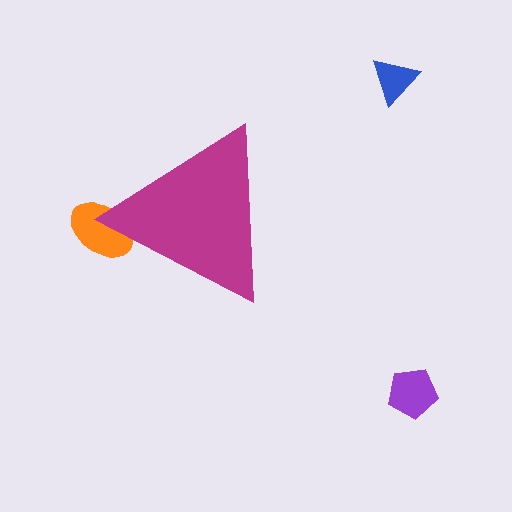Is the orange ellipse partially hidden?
Yes, the orange ellipse is partially hidden behind the magenta triangle.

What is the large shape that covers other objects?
A magenta triangle.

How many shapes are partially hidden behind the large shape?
1 shape is partially hidden.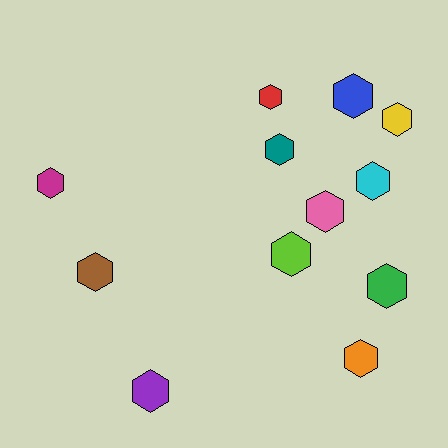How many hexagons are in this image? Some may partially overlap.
There are 12 hexagons.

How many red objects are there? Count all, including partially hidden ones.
There is 1 red object.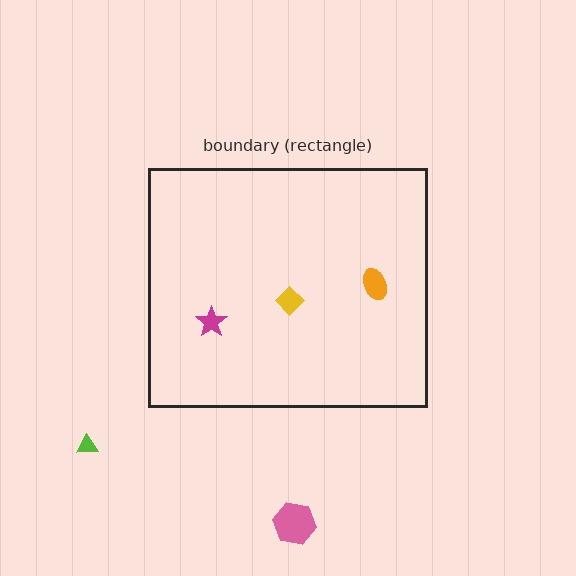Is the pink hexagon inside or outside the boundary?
Outside.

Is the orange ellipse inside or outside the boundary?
Inside.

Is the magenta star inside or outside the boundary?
Inside.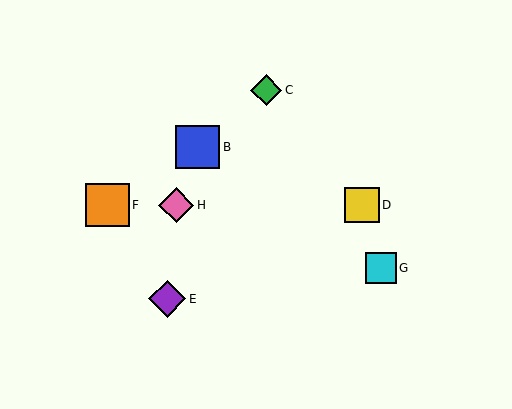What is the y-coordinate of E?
Object E is at y≈299.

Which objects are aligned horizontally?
Objects A, D, F, H are aligned horizontally.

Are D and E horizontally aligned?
No, D is at y≈205 and E is at y≈299.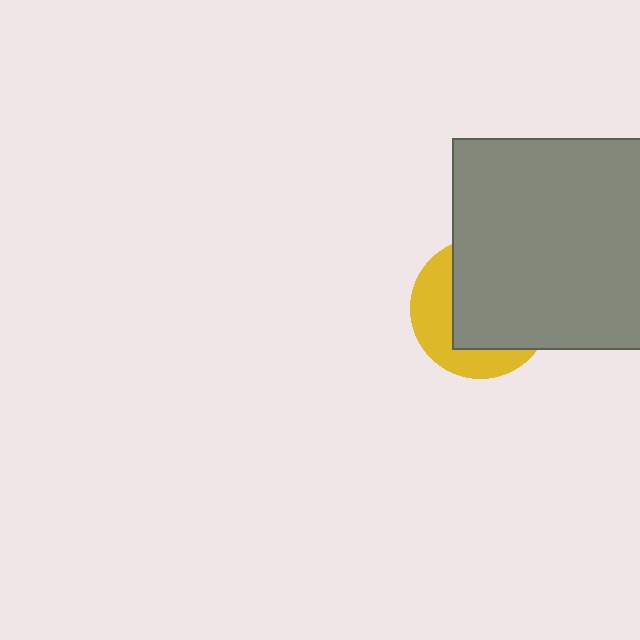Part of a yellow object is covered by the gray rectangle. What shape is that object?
It is a circle.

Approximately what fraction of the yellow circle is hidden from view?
Roughly 63% of the yellow circle is hidden behind the gray rectangle.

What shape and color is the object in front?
The object in front is a gray rectangle.